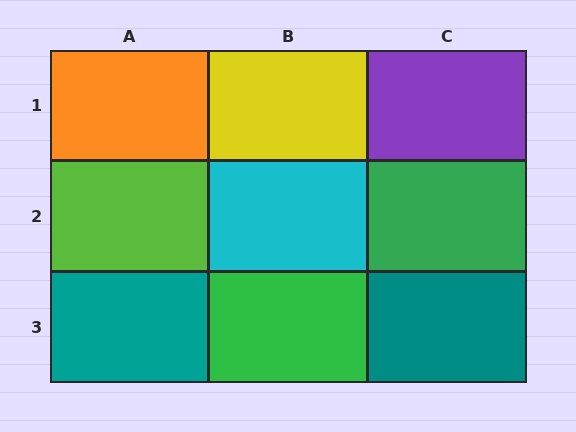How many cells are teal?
2 cells are teal.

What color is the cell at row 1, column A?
Orange.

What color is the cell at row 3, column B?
Green.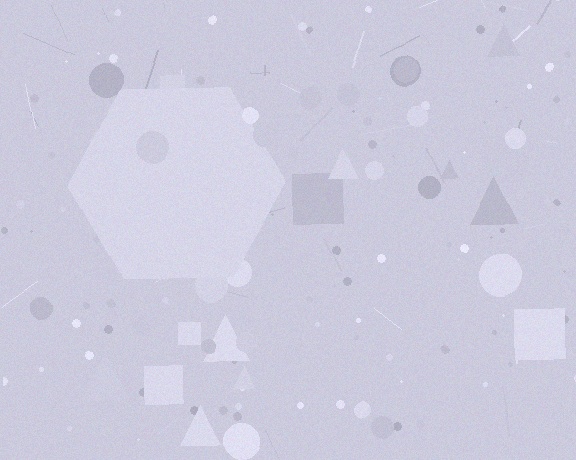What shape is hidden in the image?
A hexagon is hidden in the image.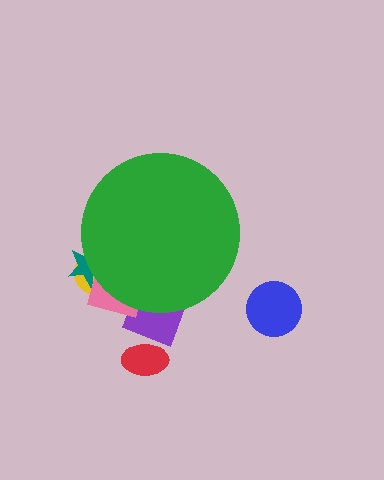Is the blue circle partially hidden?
No, the blue circle is fully visible.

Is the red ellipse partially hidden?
No, the red ellipse is fully visible.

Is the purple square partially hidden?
Yes, the purple square is partially hidden behind the green circle.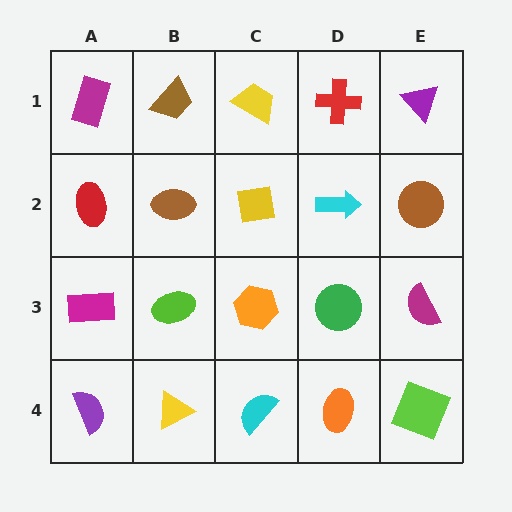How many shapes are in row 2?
5 shapes.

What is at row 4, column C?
A cyan semicircle.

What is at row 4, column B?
A yellow triangle.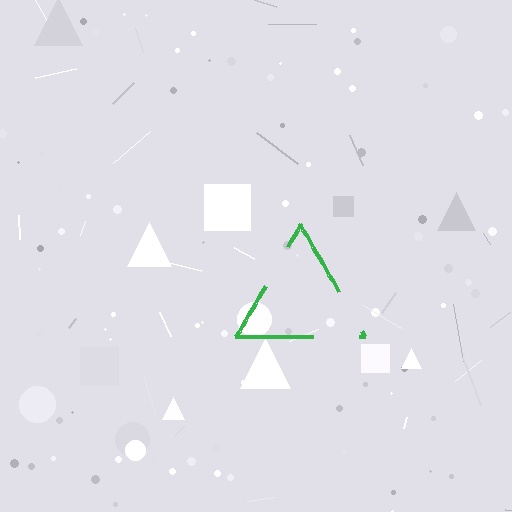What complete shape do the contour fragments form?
The contour fragments form a triangle.